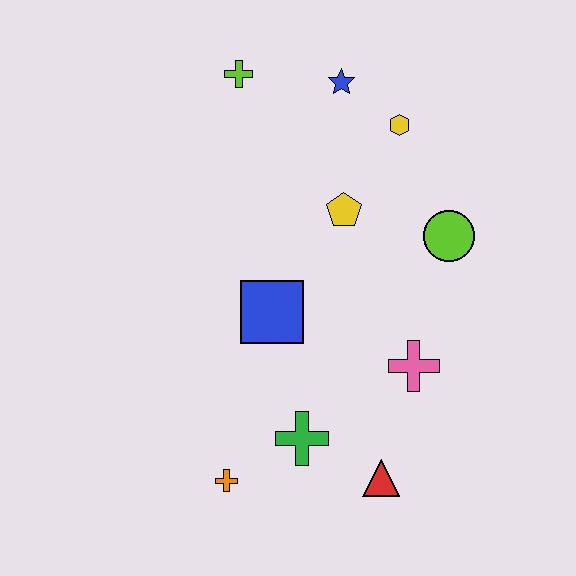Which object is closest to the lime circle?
The yellow pentagon is closest to the lime circle.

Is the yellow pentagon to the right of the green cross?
Yes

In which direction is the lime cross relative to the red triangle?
The lime cross is above the red triangle.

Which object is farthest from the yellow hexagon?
The orange cross is farthest from the yellow hexagon.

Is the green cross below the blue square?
Yes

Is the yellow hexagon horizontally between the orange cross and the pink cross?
Yes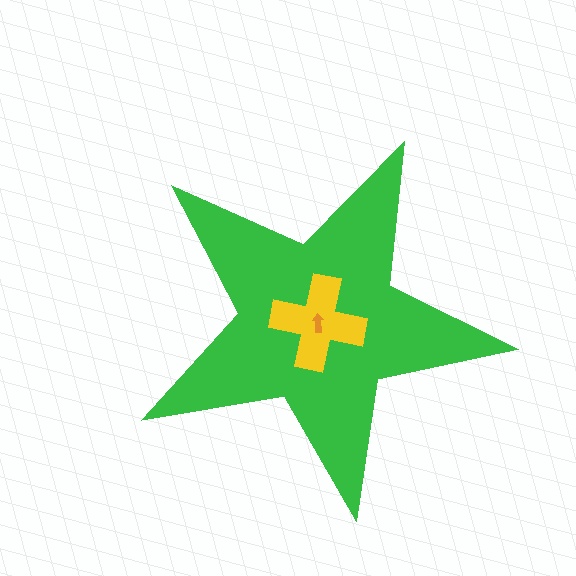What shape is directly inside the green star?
The yellow cross.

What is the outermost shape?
The green star.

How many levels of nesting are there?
3.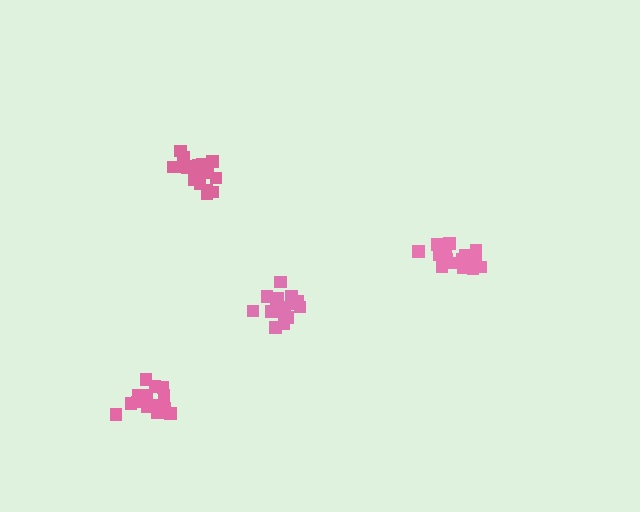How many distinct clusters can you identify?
There are 4 distinct clusters.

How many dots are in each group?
Group 1: 18 dots, Group 2: 16 dots, Group 3: 14 dots, Group 4: 19 dots (67 total).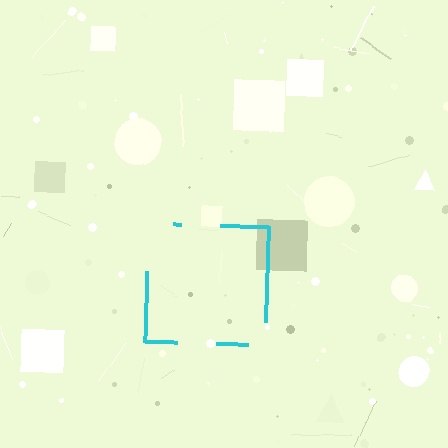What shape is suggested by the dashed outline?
The dashed outline suggests a square.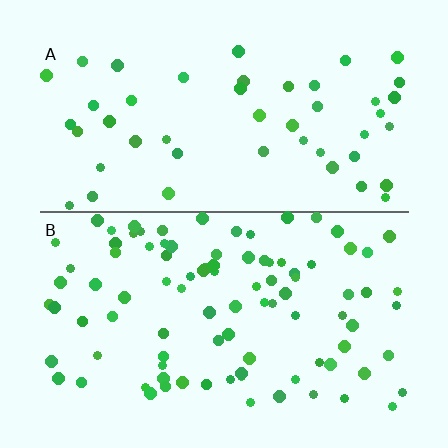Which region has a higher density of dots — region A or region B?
B (the bottom).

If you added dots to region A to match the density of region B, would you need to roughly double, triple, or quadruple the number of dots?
Approximately double.